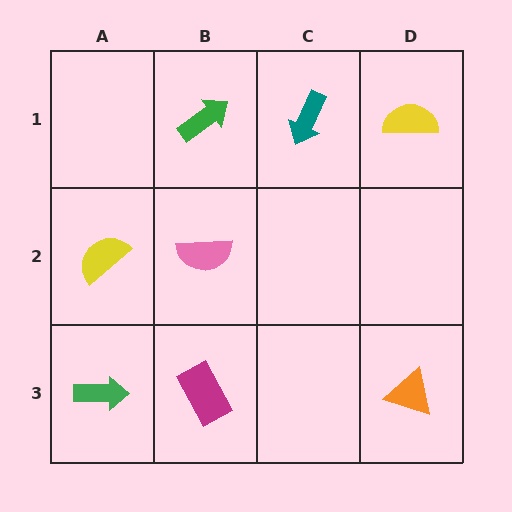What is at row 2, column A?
A yellow semicircle.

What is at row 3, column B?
A magenta rectangle.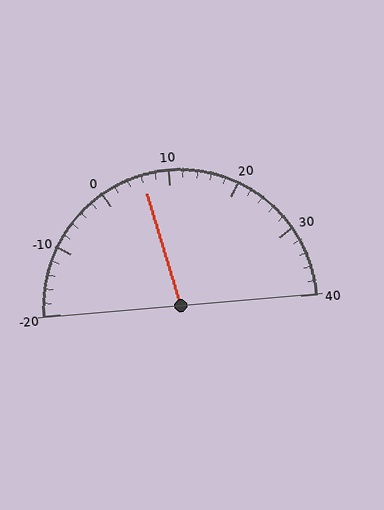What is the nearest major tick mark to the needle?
The nearest major tick mark is 10.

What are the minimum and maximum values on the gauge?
The gauge ranges from -20 to 40.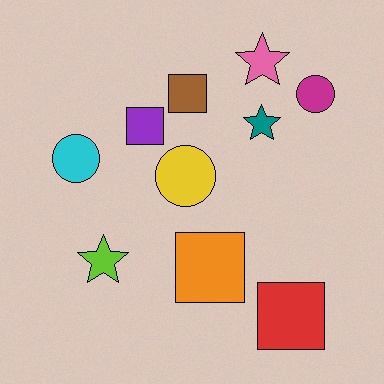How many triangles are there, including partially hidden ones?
There are no triangles.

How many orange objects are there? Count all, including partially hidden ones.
There is 1 orange object.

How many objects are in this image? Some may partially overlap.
There are 10 objects.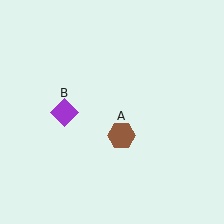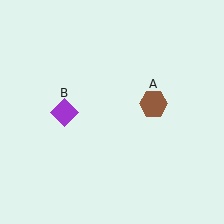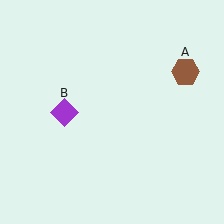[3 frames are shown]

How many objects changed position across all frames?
1 object changed position: brown hexagon (object A).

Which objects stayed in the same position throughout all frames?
Purple diamond (object B) remained stationary.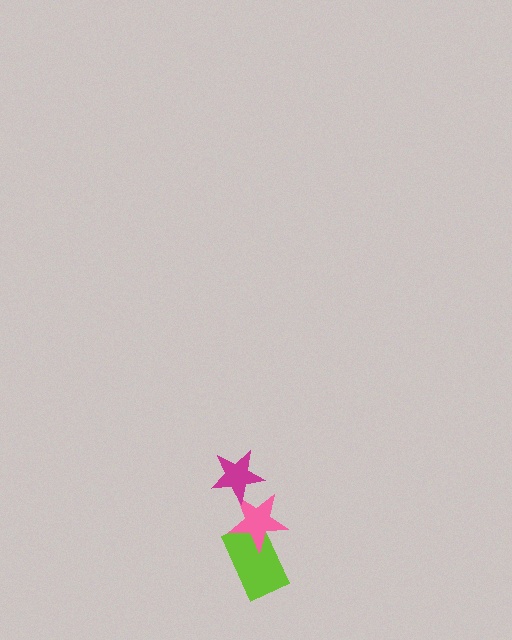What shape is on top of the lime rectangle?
The pink star is on top of the lime rectangle.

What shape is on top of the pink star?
The magenta star is on top of the pink star.